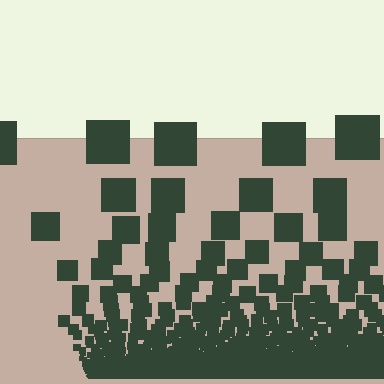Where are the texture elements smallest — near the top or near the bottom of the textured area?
Near the bottom.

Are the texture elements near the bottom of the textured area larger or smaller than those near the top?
Smaller. The gradient is inverted — elements near the bottom are smaller and denser.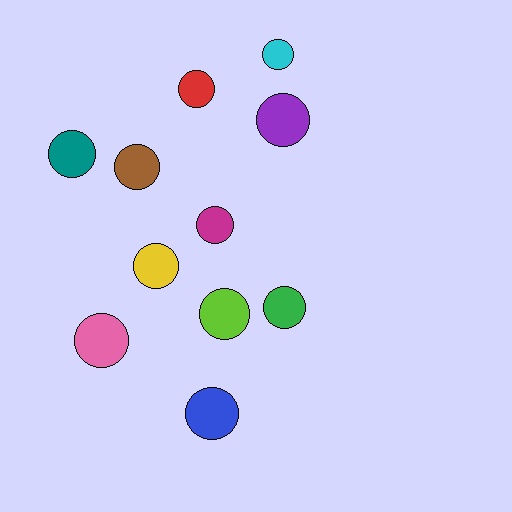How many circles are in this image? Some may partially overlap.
There are 11 circles.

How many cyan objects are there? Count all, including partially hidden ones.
There is 1 cyan object.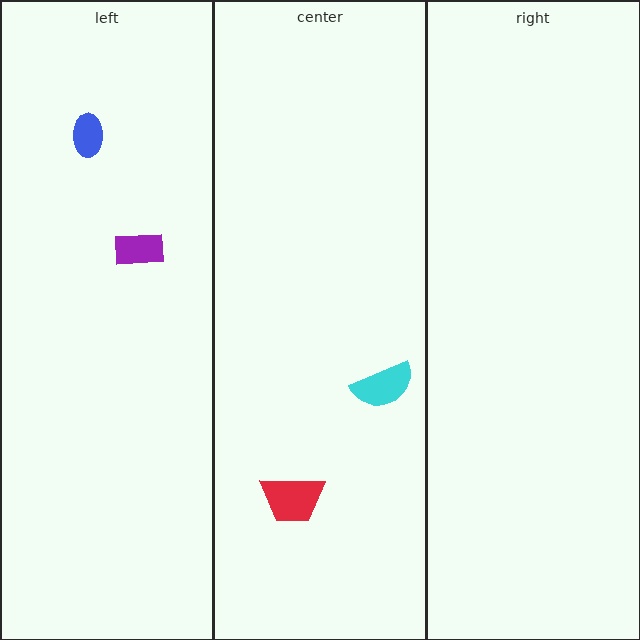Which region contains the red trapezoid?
The center region.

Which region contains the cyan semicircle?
The center region.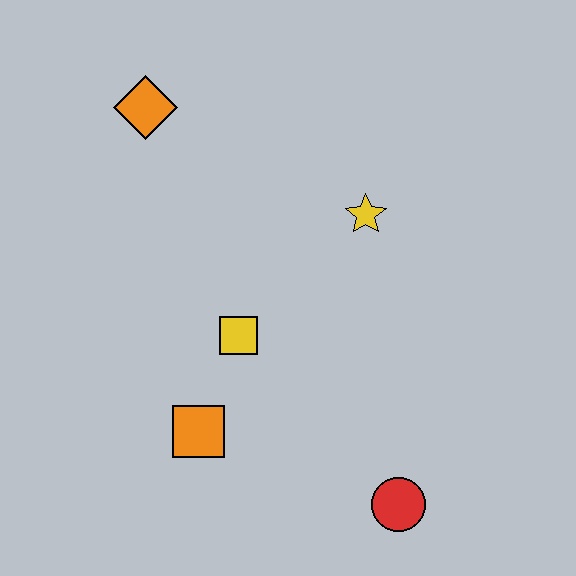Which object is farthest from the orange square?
The orange diamond is farthest from the orange square.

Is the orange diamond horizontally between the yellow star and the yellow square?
No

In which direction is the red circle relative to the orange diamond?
The red circle is below the orange diamond.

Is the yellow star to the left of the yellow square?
No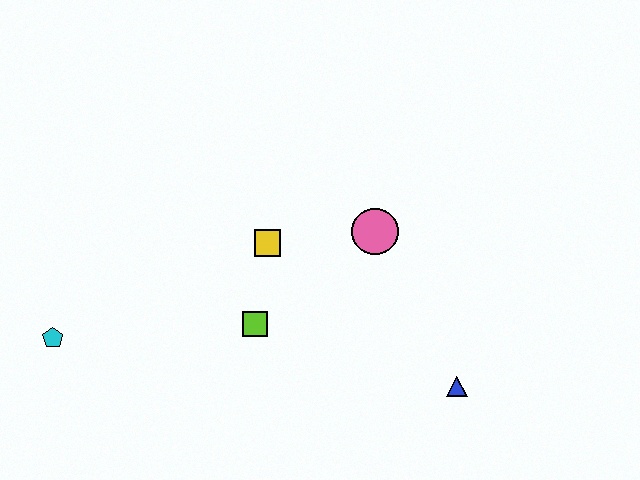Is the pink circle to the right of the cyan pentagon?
Yes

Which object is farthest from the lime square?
The blue triangle is farthest from the lime square.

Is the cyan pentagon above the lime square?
No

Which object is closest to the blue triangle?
The pink circle is closest to the blue triangle.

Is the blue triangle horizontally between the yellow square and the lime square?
No